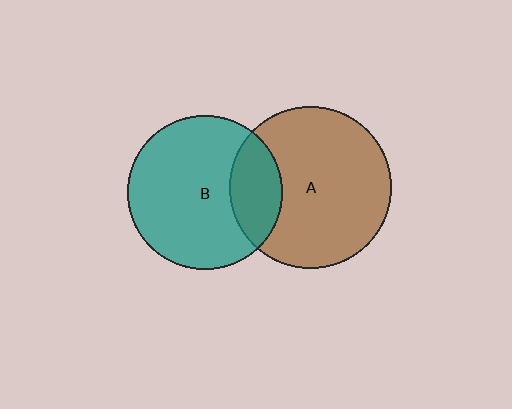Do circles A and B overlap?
Yes.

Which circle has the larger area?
Circle A (brown).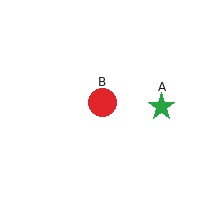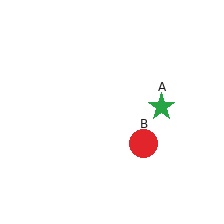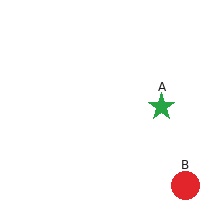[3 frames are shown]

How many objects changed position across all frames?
1 object changed position: red circle (object B).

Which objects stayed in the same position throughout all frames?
Green star (object A) remained stationary.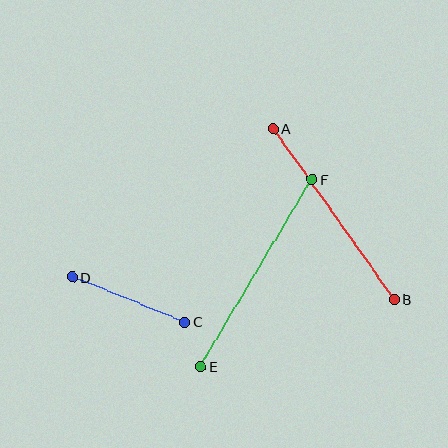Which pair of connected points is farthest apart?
Points E and F are farthest apart.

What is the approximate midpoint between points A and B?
The midpoint is at approximately (334, 214) pixels.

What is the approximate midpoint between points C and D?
The midpoint is at approximately (128, 300) pixels.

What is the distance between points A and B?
The distance is approximately 209 pixels.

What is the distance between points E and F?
The distance is approximately 218 pixels.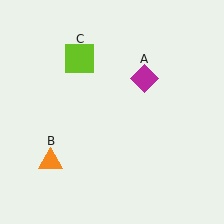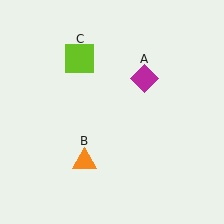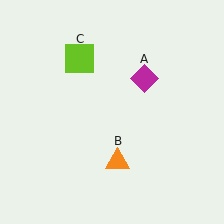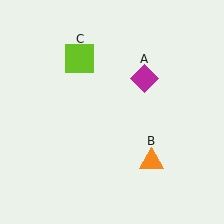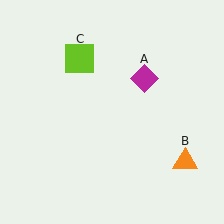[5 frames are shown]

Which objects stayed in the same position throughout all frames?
Magenta diamond (object A) and lime square (object C) remained stationary.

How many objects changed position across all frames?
1 object changed position: orange triangle (object B).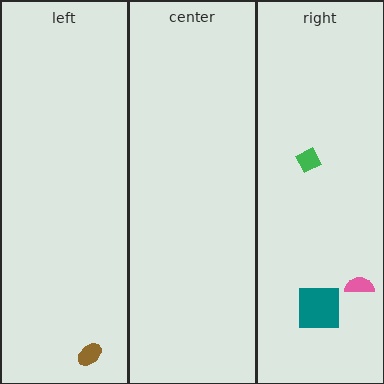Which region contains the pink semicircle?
The right region.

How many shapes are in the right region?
3.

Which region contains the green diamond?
The right region.